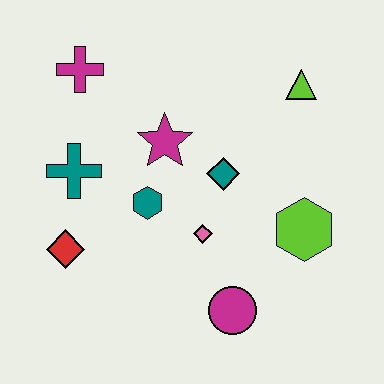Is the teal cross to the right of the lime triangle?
No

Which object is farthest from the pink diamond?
The magenta cross is farthest from the pink diamond.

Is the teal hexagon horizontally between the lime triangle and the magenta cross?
Yes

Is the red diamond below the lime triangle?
Yes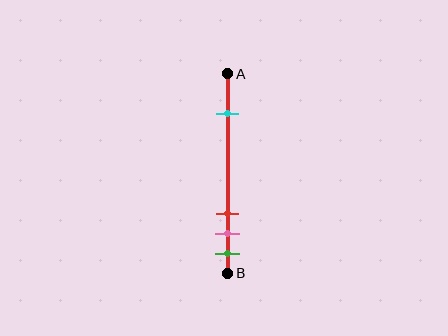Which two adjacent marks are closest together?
The pink and green marks are the closest adjacent pair.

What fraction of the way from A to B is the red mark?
The red mark is approximately 70% (0.7) of the way from A to B.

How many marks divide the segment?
There are 4 marks dividing the segment.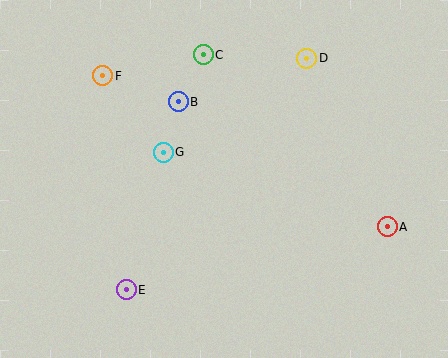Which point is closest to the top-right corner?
Point D is closest to the top-right corner.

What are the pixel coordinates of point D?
Point D is at (307, 58).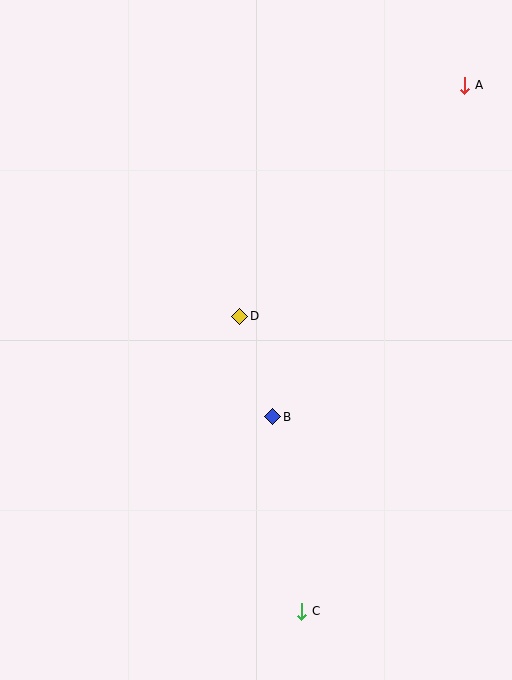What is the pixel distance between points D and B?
The distance between D and B is 106 pixels.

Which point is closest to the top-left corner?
Point D is closest to the top-left corner.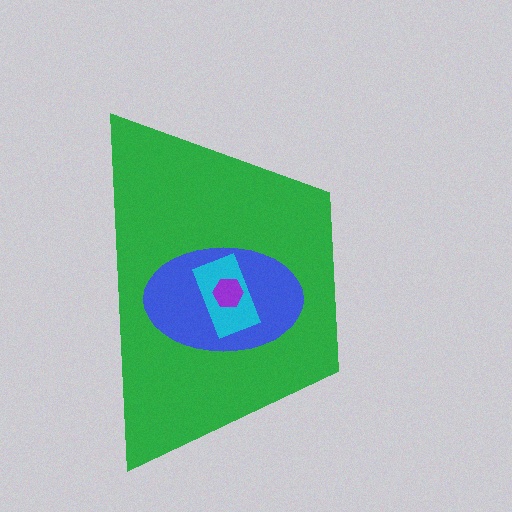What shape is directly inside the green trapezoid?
The blue ellipse.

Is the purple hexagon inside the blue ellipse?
Yes.